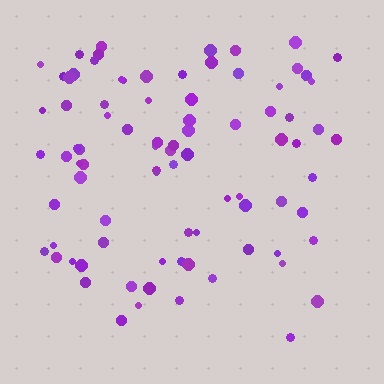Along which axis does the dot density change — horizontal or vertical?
Vertical.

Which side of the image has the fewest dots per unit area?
The bottom.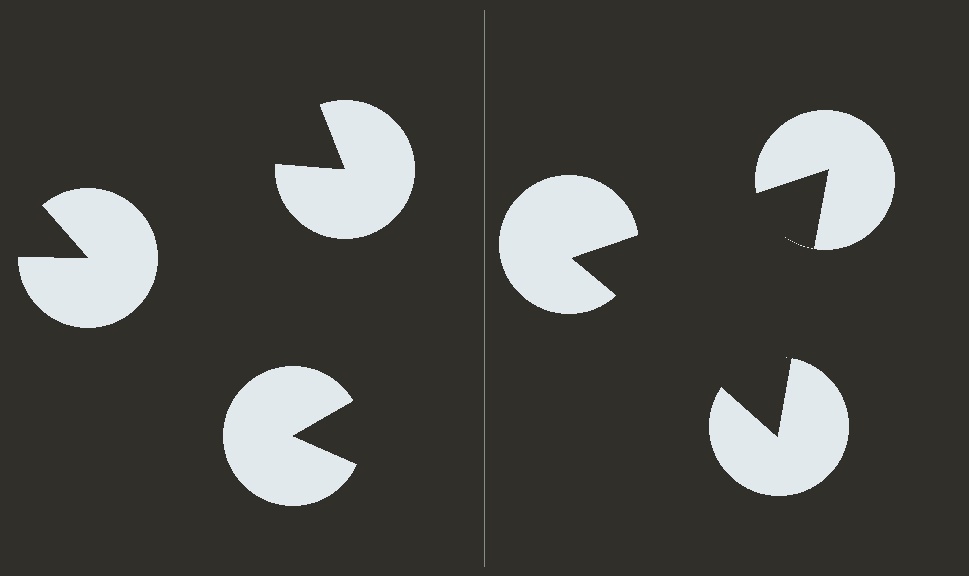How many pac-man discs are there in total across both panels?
6 — 3 on each side.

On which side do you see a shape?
An illusory triangle appears on the right side. On the left side the wedge cuts are rotated, so no coherent shape forms.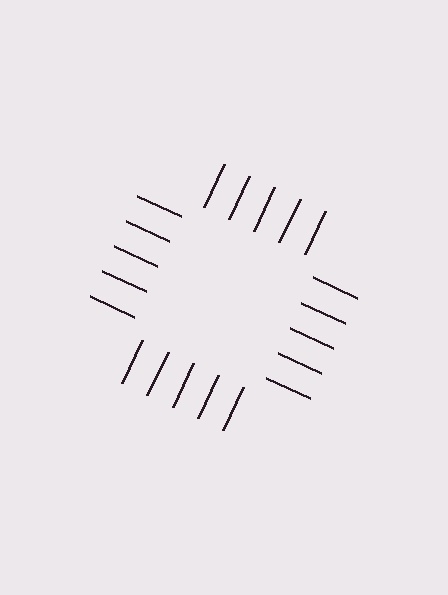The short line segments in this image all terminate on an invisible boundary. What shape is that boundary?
An illusory square — the line segments terminate on its edges but no continuous stroke is drawn.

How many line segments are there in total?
20 — 5 along each of the 4 edges.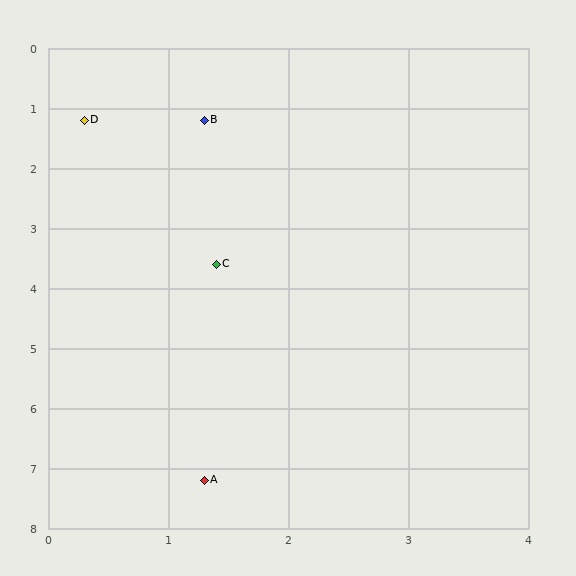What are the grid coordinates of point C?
Point C is at approximately (1.4, 3.6).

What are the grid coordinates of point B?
Point B is at approximately (1.3, 1.2).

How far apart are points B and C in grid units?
Points B and C are about 2.4 grid units apart.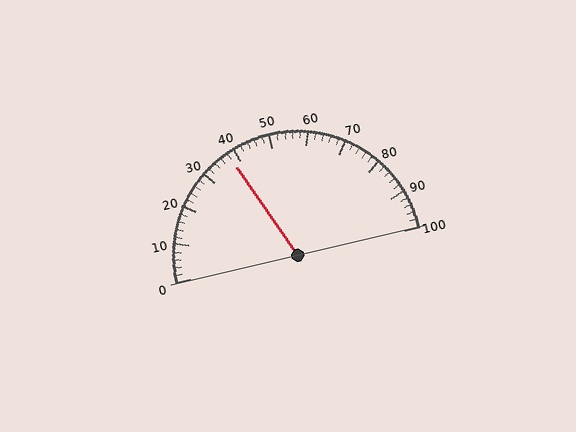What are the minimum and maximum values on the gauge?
The gauge ranges from 0 to 100.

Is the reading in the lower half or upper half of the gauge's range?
The reading is in the lower half of the range (0 to 100).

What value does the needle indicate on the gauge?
The needle indicates approximately 38.